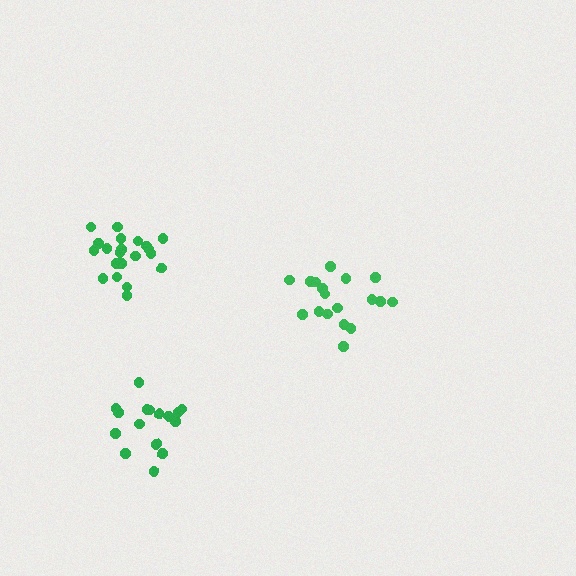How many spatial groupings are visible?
There are 3 spatial groupings.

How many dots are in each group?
Group 1: 18 dots, Group 2: 16 dots, Group 3: 21 dots (55 total).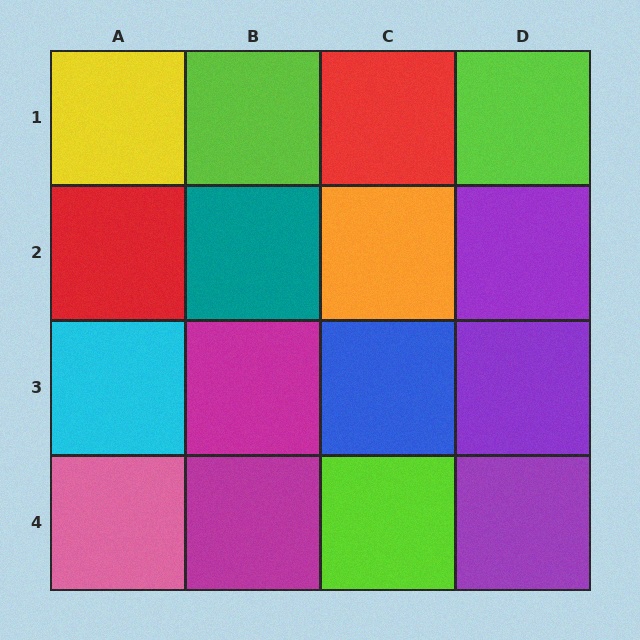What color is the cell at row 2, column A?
Red.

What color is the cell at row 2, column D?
Purple.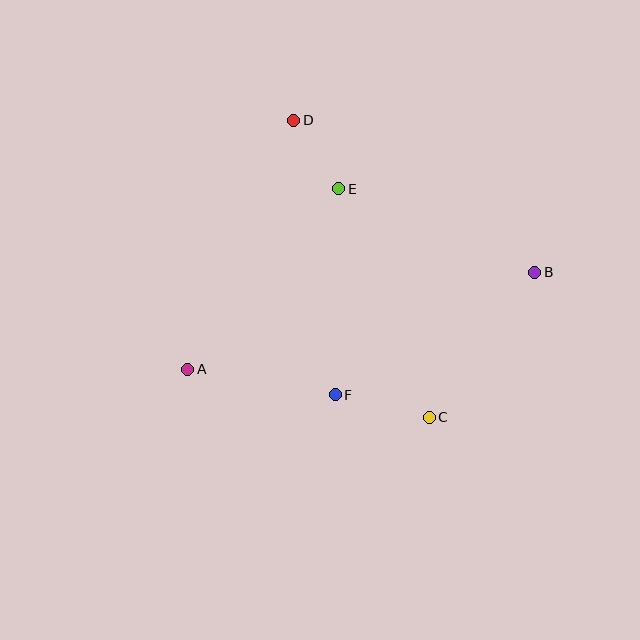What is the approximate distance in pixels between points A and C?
The distance between A and C is approximately 246 pixels.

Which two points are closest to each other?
Points D and E are closest to each other.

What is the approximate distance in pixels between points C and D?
The distance between C and D is approximately 327 pixels.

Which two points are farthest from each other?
Points A and B are farthest from each other.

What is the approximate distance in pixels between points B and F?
The distance between B and F is approximately 234 pixels.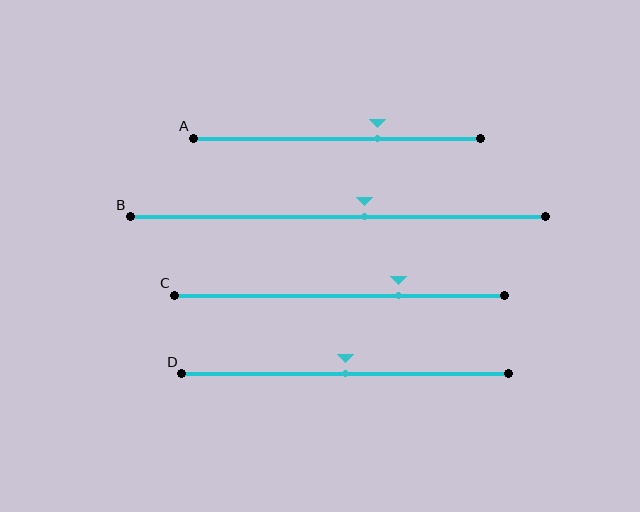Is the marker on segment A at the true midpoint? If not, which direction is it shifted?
No, the marker on segment A is shifted to the right by about 14% of the segment length.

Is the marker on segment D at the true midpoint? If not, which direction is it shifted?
Yes, the marker on segment D is at the true midpoint.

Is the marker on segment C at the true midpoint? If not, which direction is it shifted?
No, the marker on segment C is shifted to the right by about 18% of the segment length.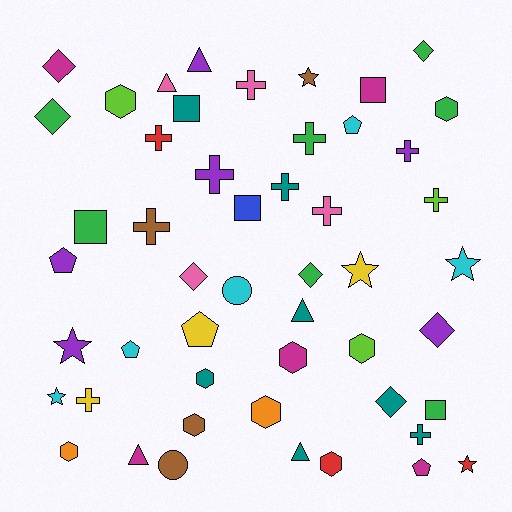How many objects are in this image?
There are 50 objects.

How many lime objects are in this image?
There are 3 lime objects.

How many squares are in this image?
There are 5 squares.